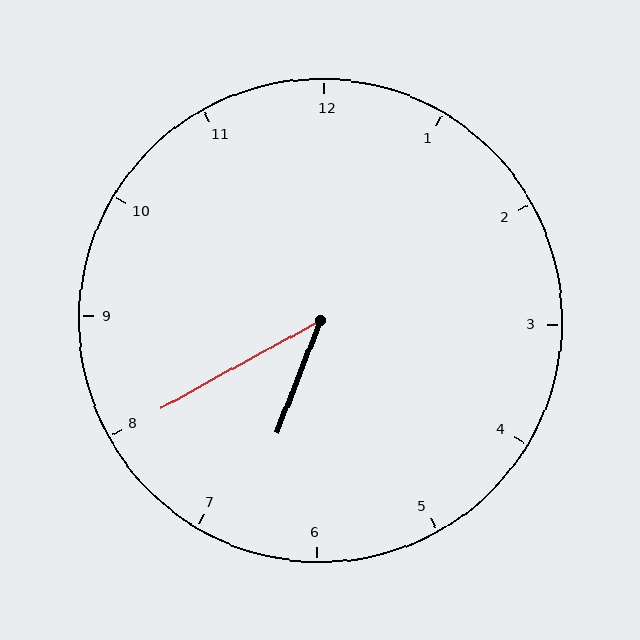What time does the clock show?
6:40.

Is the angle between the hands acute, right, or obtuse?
It is acute.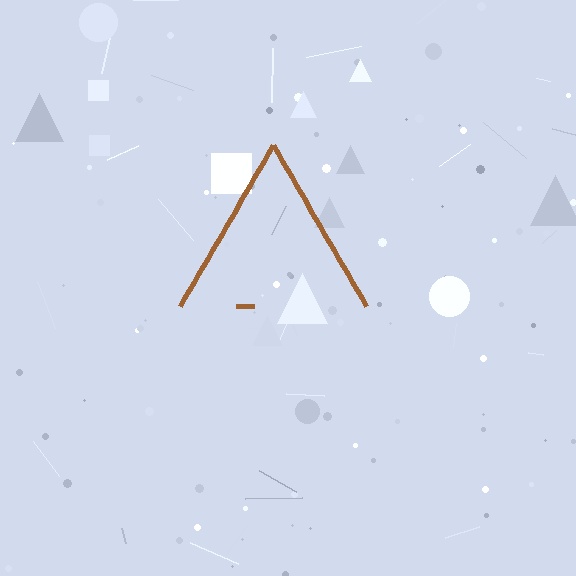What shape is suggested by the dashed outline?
The dashed outline suggests a triangle.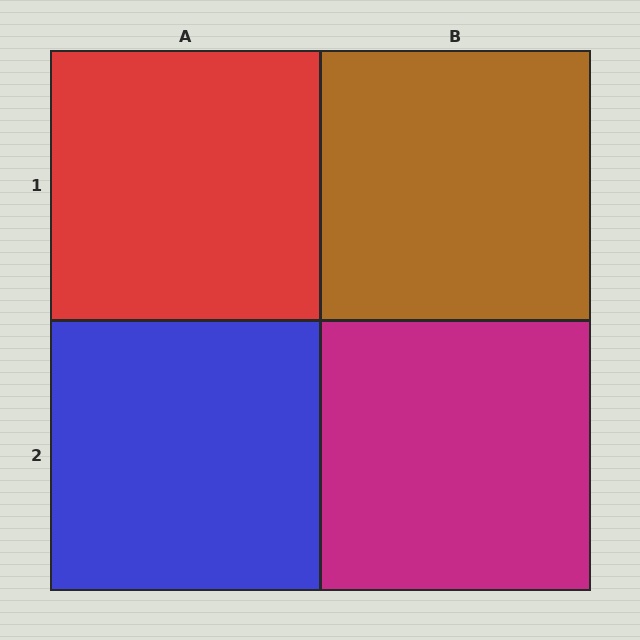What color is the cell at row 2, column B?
Magenta.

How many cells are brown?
1 cell is brown.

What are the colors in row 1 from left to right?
Red, brown.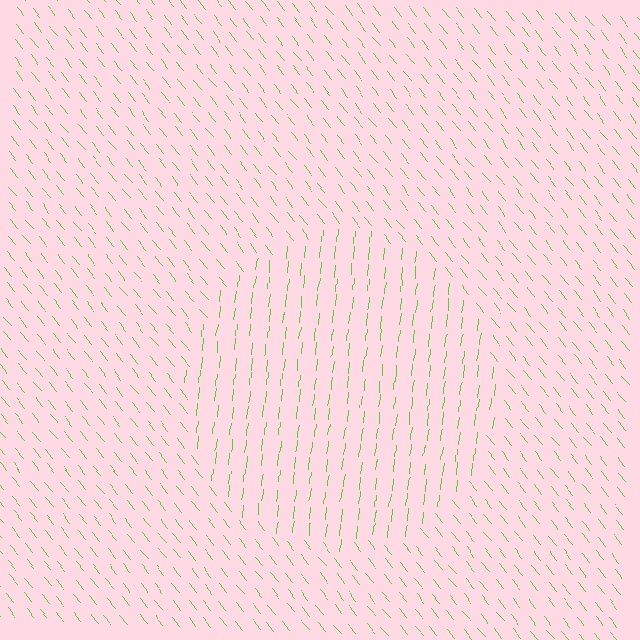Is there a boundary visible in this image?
Yes, there is a texture boundary formed by a change in line orientation.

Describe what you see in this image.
The image is filled with small lime line segments. A circle region in the image has lines oriented differently from the surrounding lines, creating a visible texture boundary.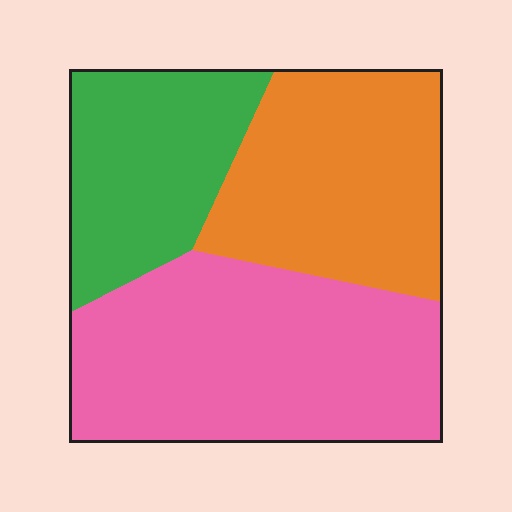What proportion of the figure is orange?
Orange takes up about one third (1/3) of the figure.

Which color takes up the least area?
Green, at roughly 25%.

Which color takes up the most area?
Pink, at roughly 45%.